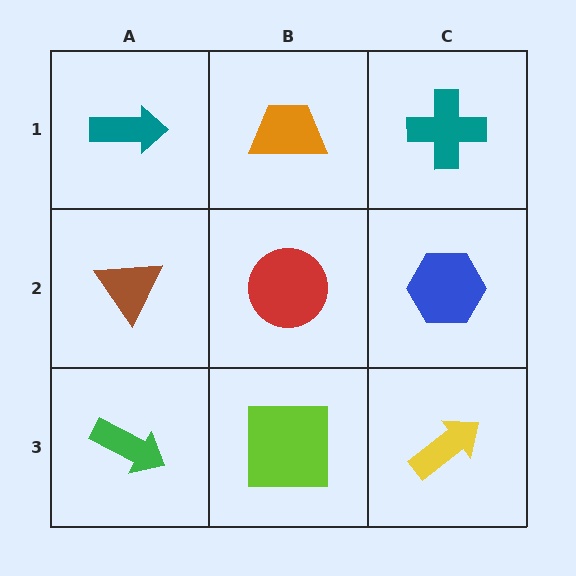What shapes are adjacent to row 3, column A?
A brown triangle (row 2, column A), a lime square (row 3, column B).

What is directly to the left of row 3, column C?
A lime square.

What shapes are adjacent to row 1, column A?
A brown triangle (row 2, column A), an orange trapezoid (row 1, column B).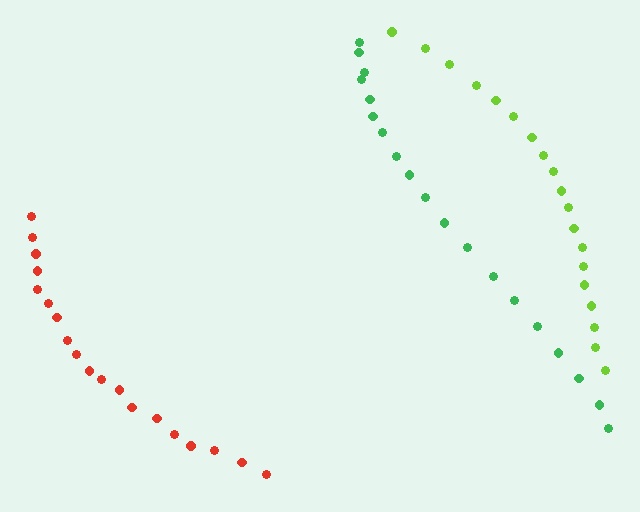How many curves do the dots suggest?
There are 3 distinct paths.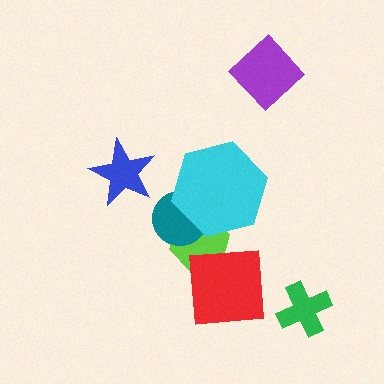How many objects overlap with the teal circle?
2 objects overlap with the teal circle.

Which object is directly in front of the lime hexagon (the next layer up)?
The teal circle is directly in front of the lime hexagon.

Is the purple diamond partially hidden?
No, no other shape covers it.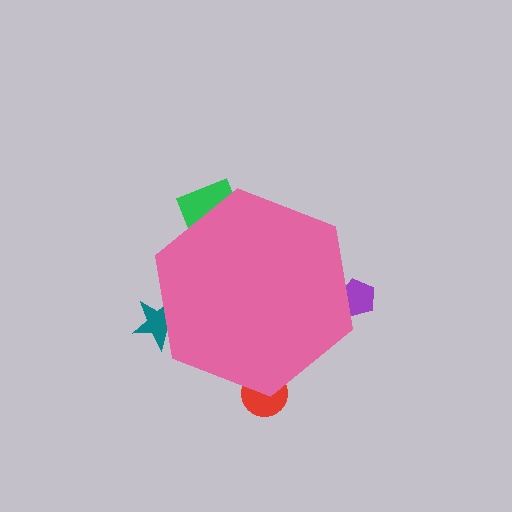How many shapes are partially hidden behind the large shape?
4 shapes are partially hidden.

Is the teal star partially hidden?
Yes, the teal star is partially hidden behind the pink hexagon.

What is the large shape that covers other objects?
A pink hexagon.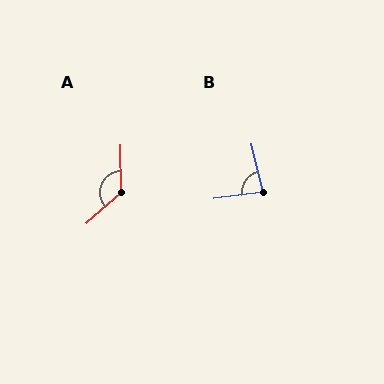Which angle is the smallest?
B, at approximately 84 degrees.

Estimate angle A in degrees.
Approximately 131 degrees.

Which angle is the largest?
A, at approximately 131 degrees.